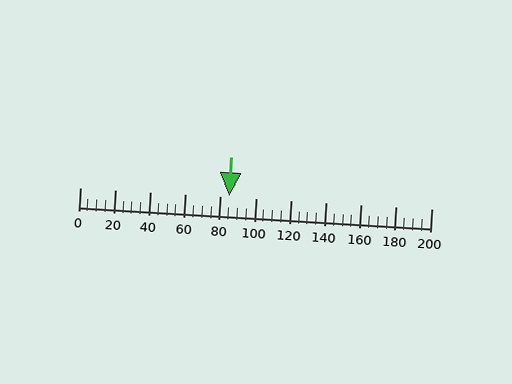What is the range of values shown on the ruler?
The ruler shows values from 0 to 200.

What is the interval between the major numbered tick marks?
The major tick marks are spaced 20 units apart.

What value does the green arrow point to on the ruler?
The green arrow points to approximately 85.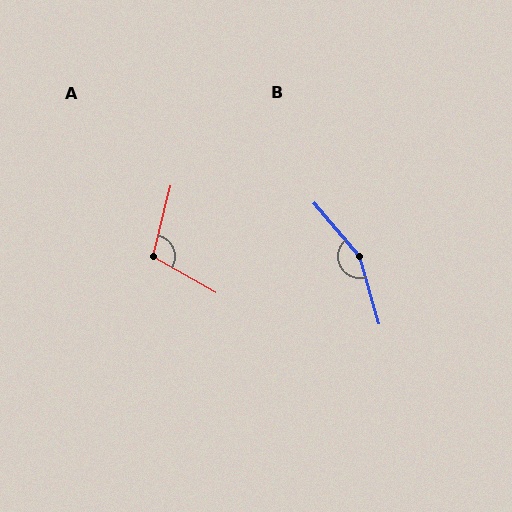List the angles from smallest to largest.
A (106°), B (156°).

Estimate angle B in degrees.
Approximately 156 degrees.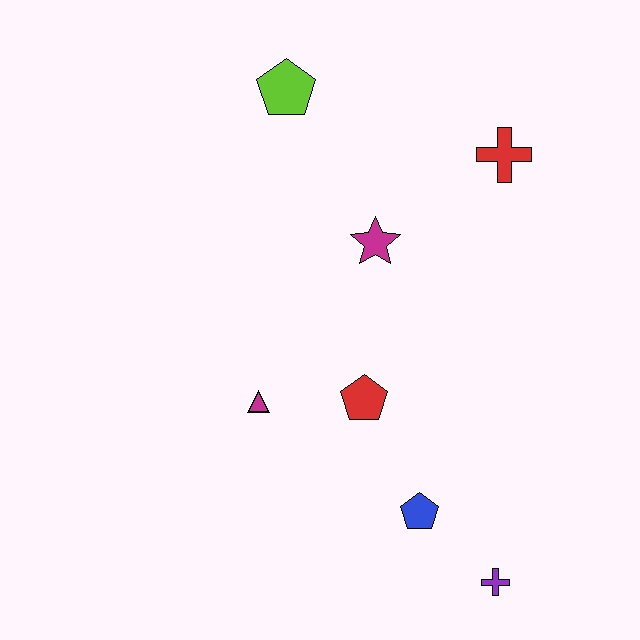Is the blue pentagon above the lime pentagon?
No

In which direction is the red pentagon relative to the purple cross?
The red pentagon is above the purple cross.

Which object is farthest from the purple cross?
The lime pentagon is farthest from the purple cross.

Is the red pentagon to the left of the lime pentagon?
No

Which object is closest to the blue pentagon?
The purple cross is closest to the blue pentagon.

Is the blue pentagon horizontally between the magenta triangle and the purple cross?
Yes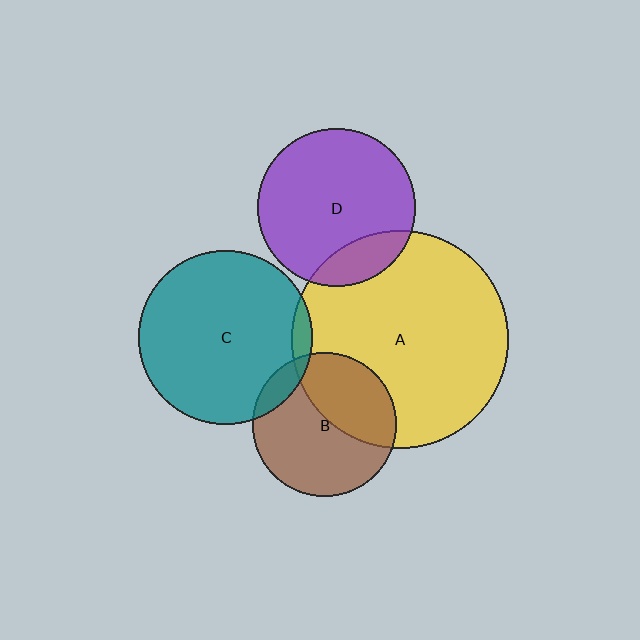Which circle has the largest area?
Circle A (yellow).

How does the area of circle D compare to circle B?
Approximately 1.2 times.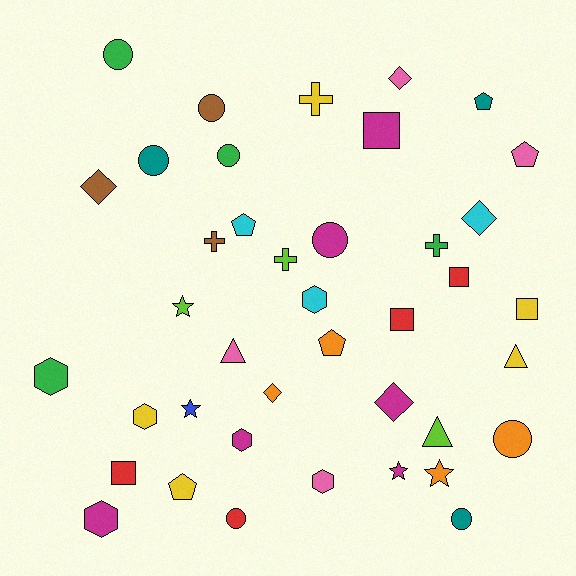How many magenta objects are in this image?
There are 6 magenta objects.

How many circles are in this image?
There are 8 circles.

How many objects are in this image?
There are 40 objects.